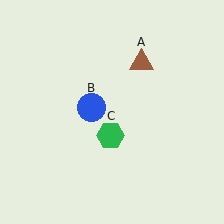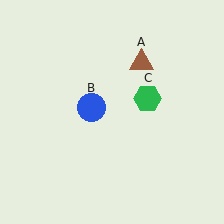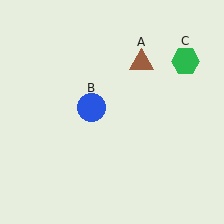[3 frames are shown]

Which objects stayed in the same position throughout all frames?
Brown triangle (object A) and blue circle (object B) remained stationary.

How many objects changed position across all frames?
1 object changed position: green hexagon (object C).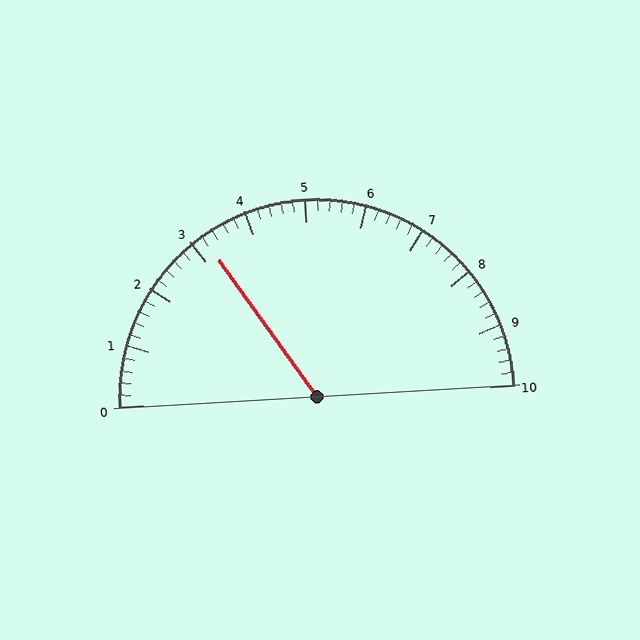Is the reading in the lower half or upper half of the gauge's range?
The reading is in the lower half of the range (0 to 10).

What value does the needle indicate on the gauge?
The needle indicates approximately 3.2.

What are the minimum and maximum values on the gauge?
The gauge ranges from 0 to 10.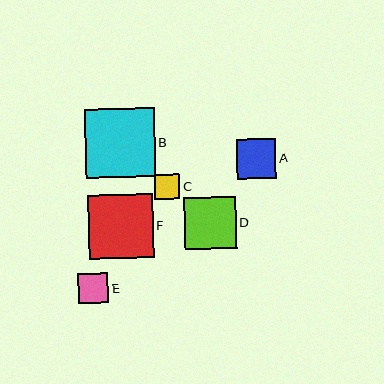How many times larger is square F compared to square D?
Square F is approximately 1.2 times the size of square D.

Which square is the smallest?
Square C is the smallest with a size of approximately 26 pixels.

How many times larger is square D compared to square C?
Square D is approximately 2.0 times the size of square C.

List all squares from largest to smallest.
From largest to smallest: B, F, D, A, E, C.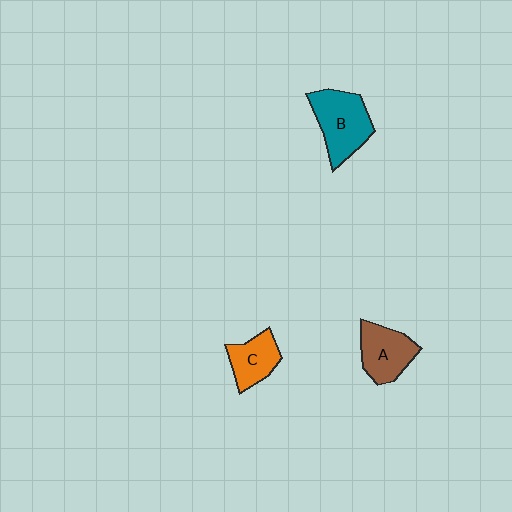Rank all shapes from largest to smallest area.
From largest to smallest: B (teal), A (brown), C (orange).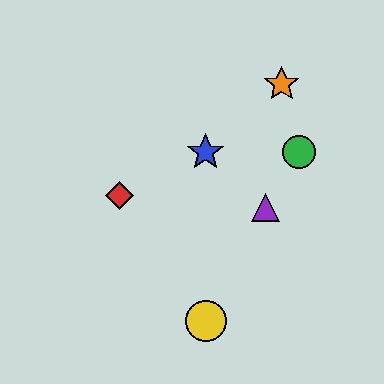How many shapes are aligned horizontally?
2 shapes (the blue star, the green circle) are aligned horizontally.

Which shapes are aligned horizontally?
The blue star, the green circle are aligned horizontally.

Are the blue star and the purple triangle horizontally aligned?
No, the blue star is at y≈152 and the purple triangle is at y≈207.